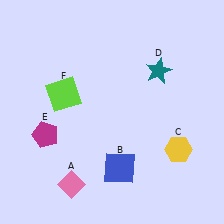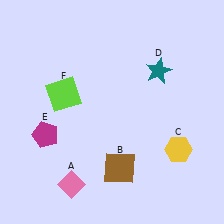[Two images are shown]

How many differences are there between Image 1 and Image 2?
There is 1 difference between the two images.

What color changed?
The square (B) changed from blue in Image 1 to brown in Image 2.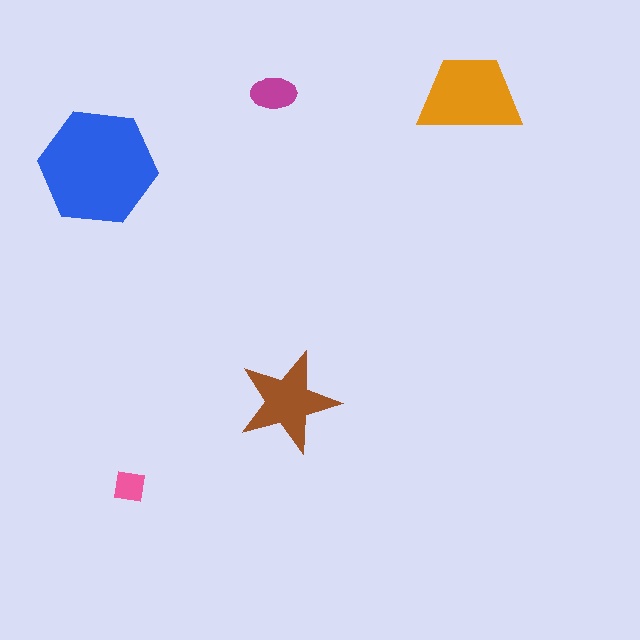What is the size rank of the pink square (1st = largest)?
5th.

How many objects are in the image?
There are 5 objects in the image.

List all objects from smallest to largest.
The pink square, the magenta ellipse, the brown star, the orange trapezoid, the blue hexagon.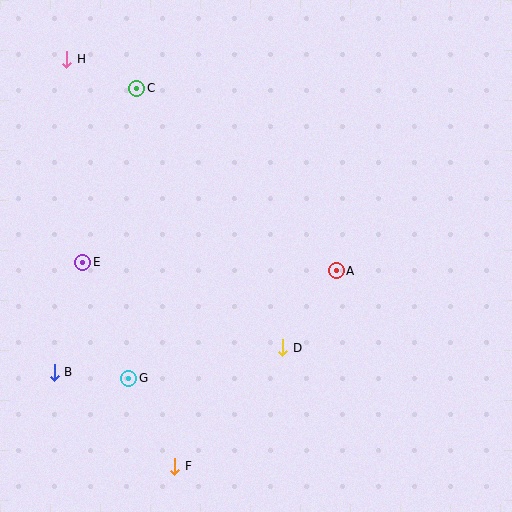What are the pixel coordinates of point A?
Point A is at (336, 271).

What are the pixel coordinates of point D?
Point D is at (283, 348).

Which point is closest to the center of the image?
Point A at (336, 271) is closest to the center.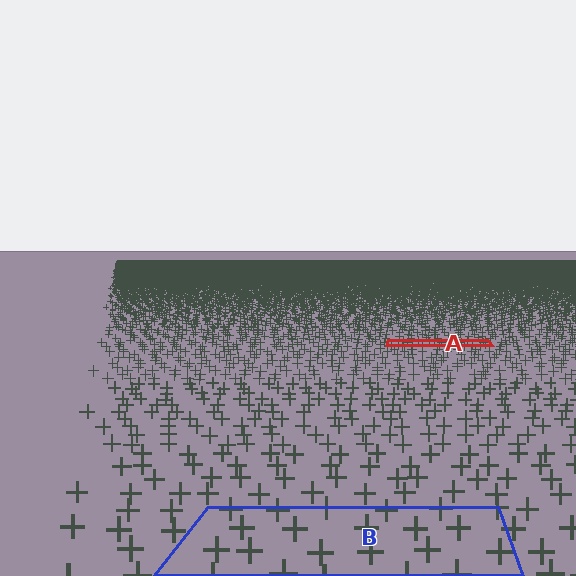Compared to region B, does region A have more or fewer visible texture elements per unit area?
Region A has more texture elements per unit area — they are packed more densely because it is farther away.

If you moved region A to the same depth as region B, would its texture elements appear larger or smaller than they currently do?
They would appear larger. At a closer depth, the same texture elements are projected at a bigger on-screen size.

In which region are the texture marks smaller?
The texture marks are smaller in region A, because it is farther away.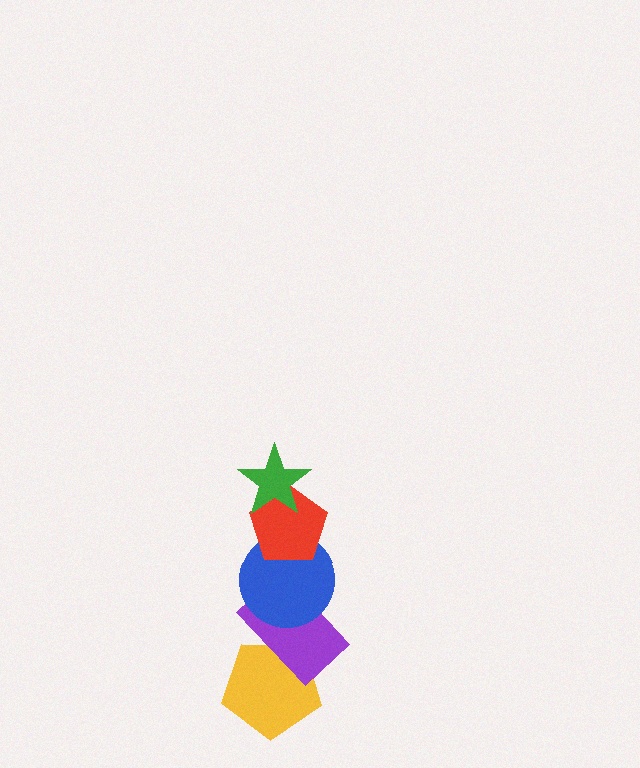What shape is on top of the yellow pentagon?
The purple rectangle is on top of the yellow pentagon.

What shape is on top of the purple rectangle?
The blue circle is on top of the purple rectangle.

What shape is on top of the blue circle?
The red pentagon is on top of the blue circle.